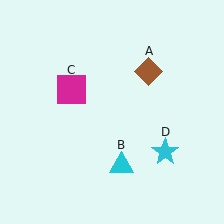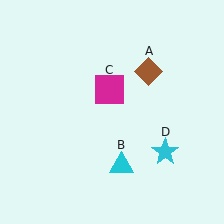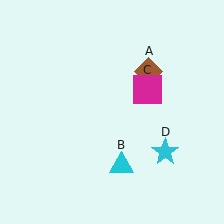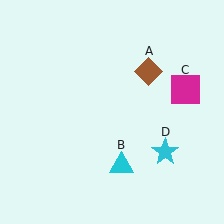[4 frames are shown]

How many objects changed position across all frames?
1 object changed position: magenta square (object C).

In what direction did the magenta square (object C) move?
The magenta square (object C) moved right.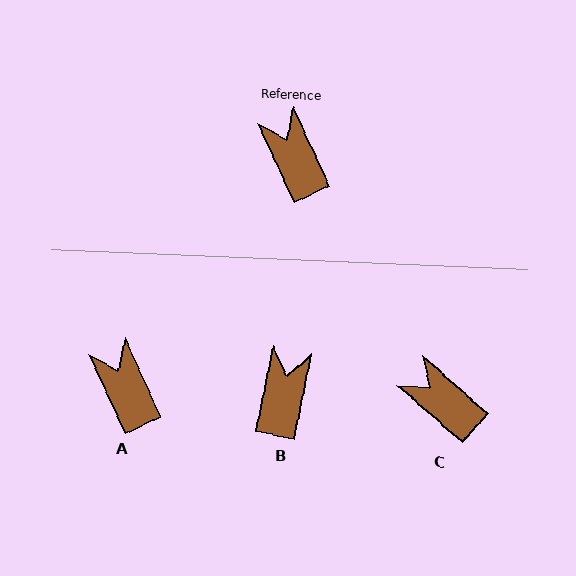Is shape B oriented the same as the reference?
No, it is off by about 36 degrees.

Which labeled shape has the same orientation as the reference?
A.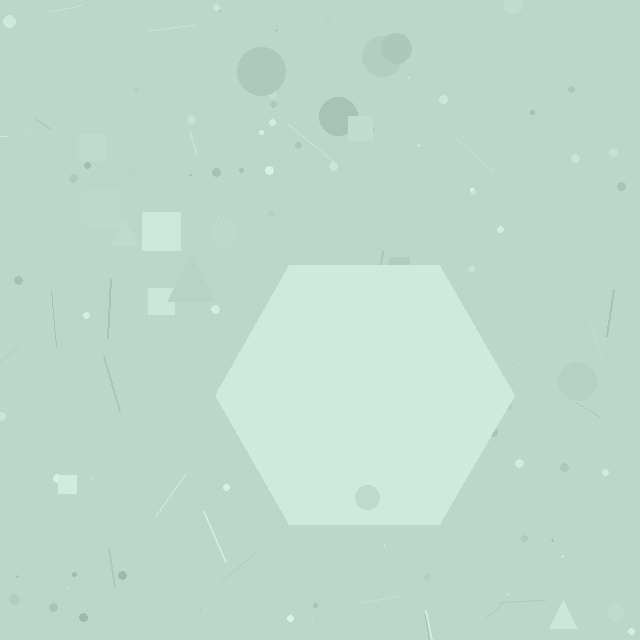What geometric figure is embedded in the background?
A hexagon is embedded in the background.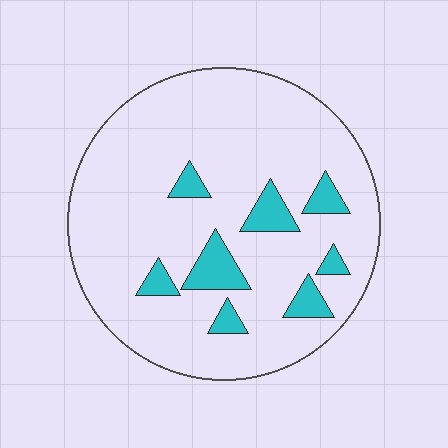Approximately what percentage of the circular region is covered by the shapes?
Approximately 10%.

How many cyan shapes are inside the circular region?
8.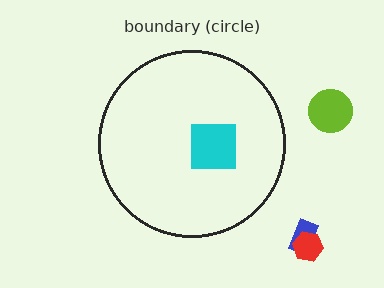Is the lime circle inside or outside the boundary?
Outside.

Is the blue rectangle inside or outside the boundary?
Outside.